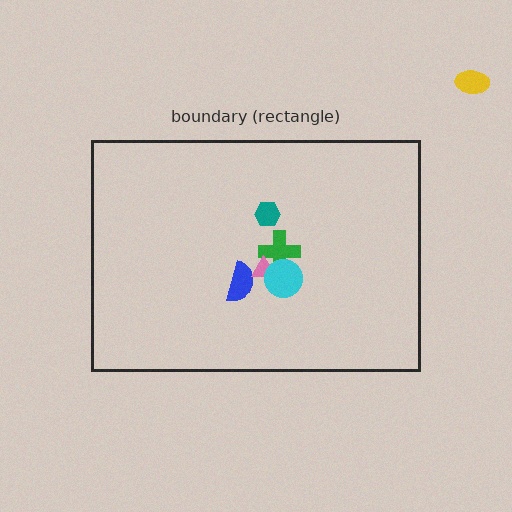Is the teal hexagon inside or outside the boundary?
Inside.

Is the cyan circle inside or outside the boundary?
Inside.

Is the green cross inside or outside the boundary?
Inside.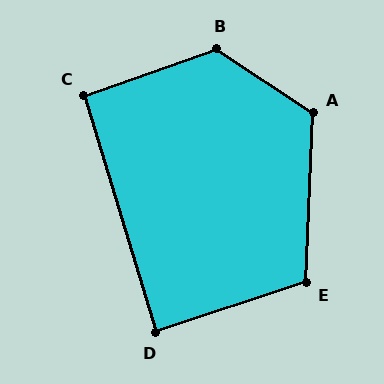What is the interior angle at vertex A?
Approximately 121 degrees (obtuse).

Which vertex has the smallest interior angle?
D, at approximately 88 degrees.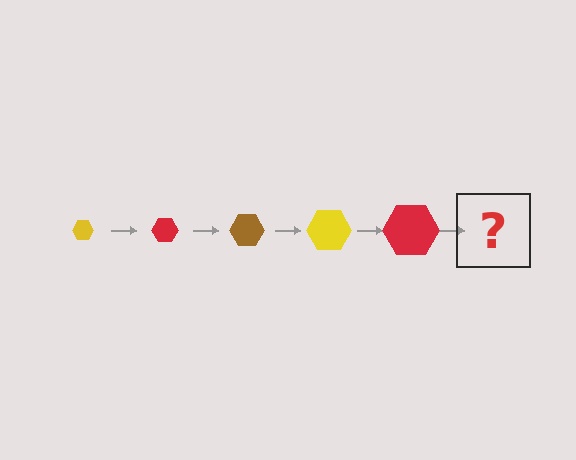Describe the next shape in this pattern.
It should be a brown hexagon, larger than the previous one.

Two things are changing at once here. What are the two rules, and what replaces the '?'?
The two rules are that the hexagon grows larger each step and the color cycles through yellow, red, and brown. The '?' should be a brown hexagon, larger than the previous one.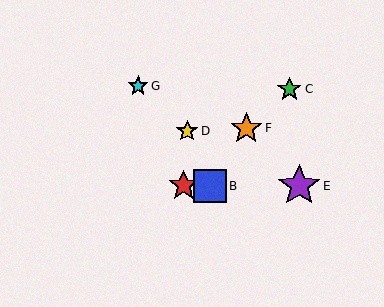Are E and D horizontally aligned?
No, E is at y≈186 and D is at y≈131.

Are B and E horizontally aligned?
Yes, both are at y≈186.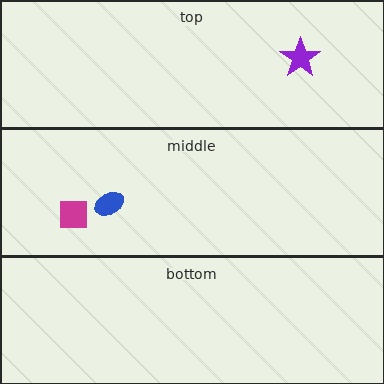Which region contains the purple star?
The top region.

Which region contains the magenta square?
The middle region.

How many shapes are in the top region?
1.